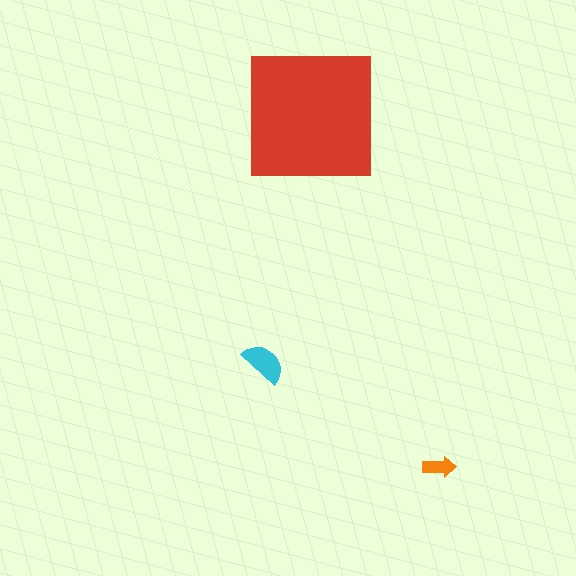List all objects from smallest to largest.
The orange arrow, the cyan semicircle, the red square.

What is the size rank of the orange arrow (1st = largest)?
3rd.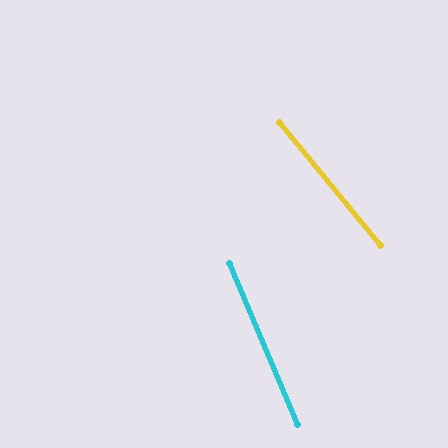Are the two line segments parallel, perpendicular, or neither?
Neither parallel nor perpendicular — they differ by about 17°.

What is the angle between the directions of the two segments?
Approximately 17 degrees.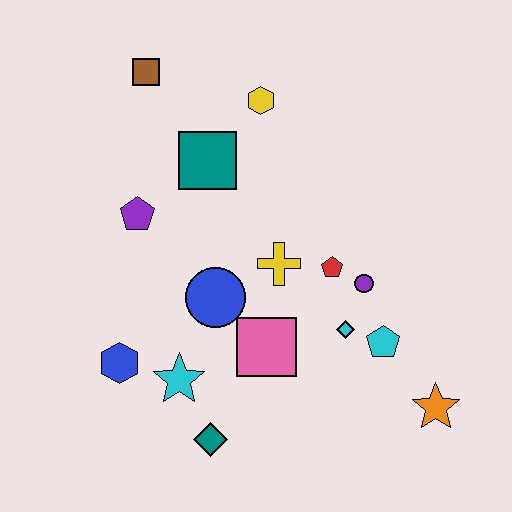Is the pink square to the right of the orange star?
No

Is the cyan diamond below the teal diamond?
No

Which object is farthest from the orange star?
The brown square is farthest from the orange star.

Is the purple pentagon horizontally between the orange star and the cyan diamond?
No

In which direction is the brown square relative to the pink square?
The brown square is above the pink square.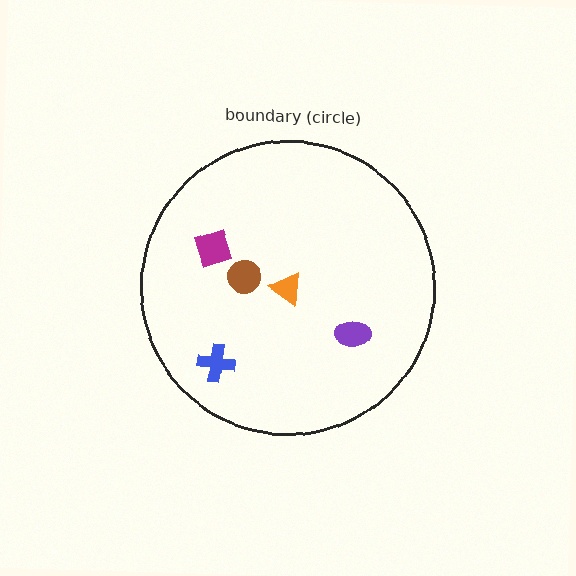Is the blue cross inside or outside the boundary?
Inside.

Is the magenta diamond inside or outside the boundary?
Inside.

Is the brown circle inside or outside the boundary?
Inside.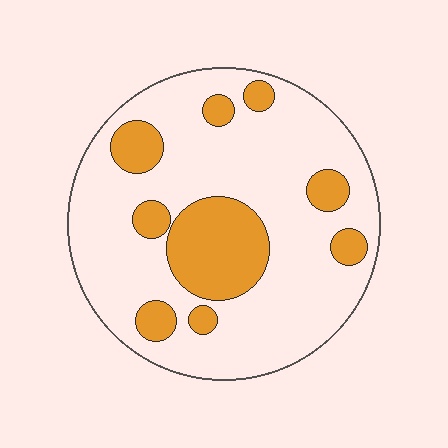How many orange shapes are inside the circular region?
9.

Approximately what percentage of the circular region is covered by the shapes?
Approximately 25%.